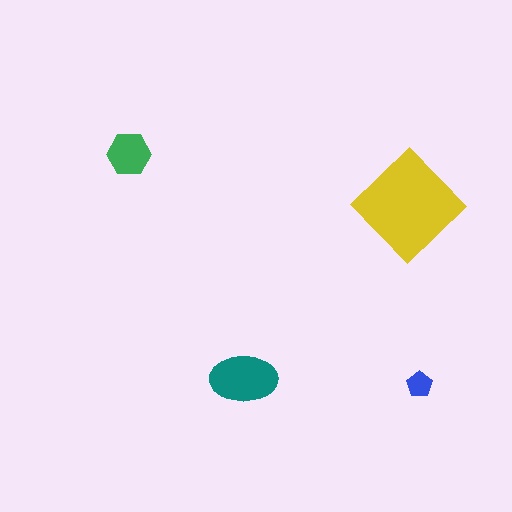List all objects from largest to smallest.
The yellow diamond, the teal ellipse, the green hexagon, the blue pentagon.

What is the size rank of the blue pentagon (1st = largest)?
4th.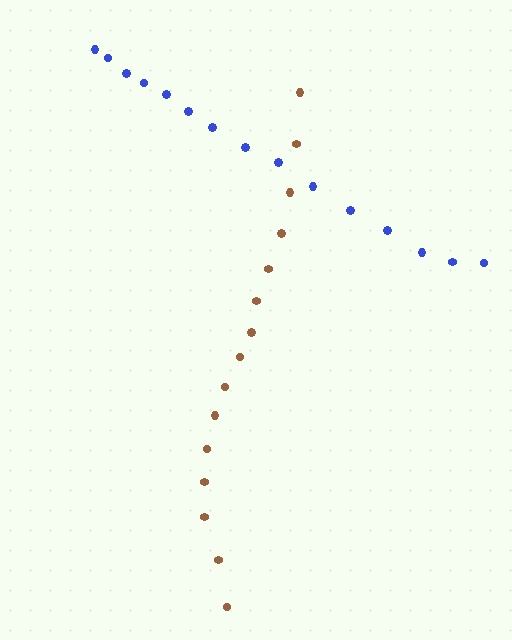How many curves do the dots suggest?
There are 2 distinct paths.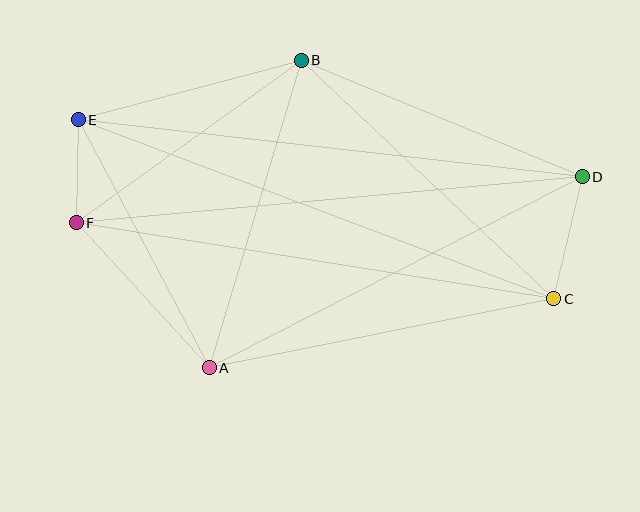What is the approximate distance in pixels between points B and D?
The distance between B and D is approximately 304 pixels.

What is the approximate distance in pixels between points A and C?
The distance between A and C is approximately 351 pixels.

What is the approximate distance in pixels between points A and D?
The distance between A and D is approximately 419 pixels.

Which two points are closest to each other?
Points E and F are closest to each other.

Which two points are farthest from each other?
Points D and F are farthest from each other.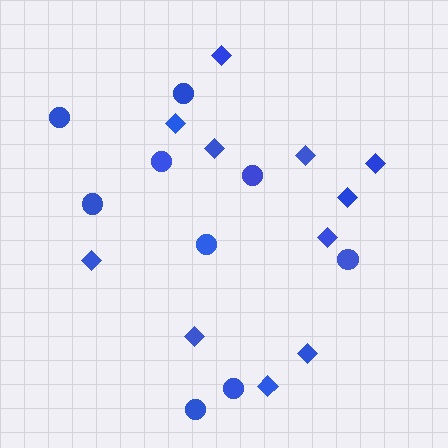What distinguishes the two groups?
There are 2 groups: one group of diamonds (11) and one group of circles (9).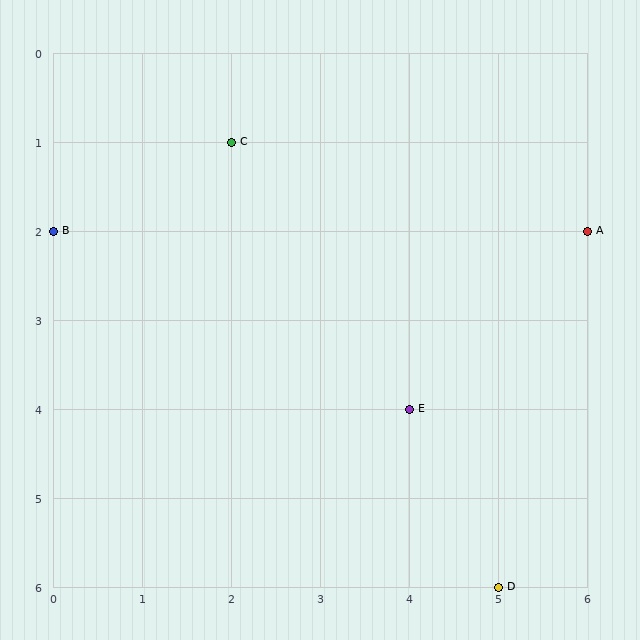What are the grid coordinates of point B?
Point B is at grid coordinates (0, 2).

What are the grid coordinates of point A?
Point A is at grid coordinates (6, 2).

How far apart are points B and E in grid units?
Points B and E are 4 columns and 2 rows apart (about 4.5 grid units diagonally).